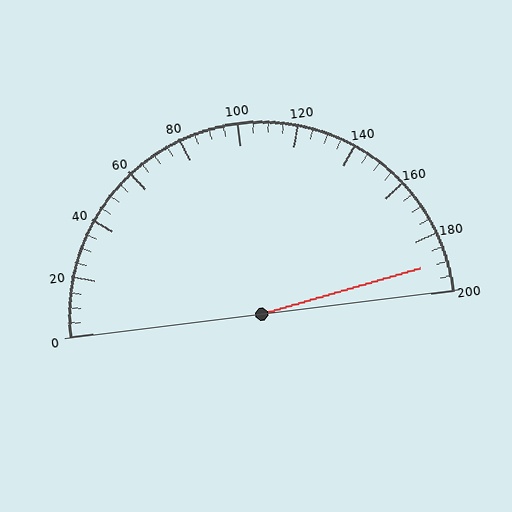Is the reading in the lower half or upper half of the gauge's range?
The reading is in the upper half of the range (0 to 200).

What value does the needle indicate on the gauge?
The needle indicates approximately 190.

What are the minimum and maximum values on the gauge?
The gauge ranges from 0 to 200.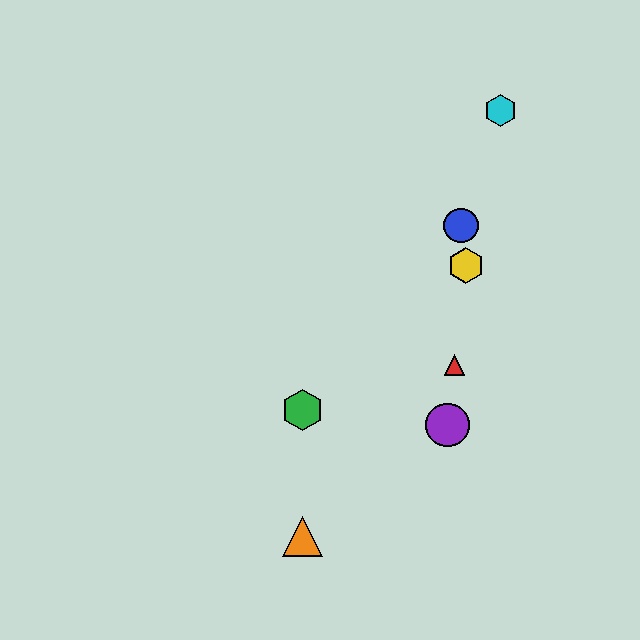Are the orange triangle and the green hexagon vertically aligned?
Yes, both are at x≈302.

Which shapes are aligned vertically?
The green hexagon, the orange triangle are aligned vertically.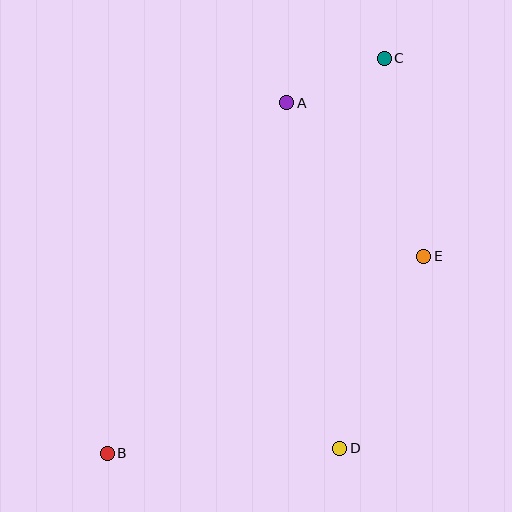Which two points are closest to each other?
Points A and C are closest to each other.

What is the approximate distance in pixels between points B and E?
The distance between B and E is approximately 373 pixels.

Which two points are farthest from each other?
Points B and C are farthest from each other.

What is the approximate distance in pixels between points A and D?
The distance between A and D is approximately 350 pixels.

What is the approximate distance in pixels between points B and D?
The distance between B and D is approximately 233 pixels.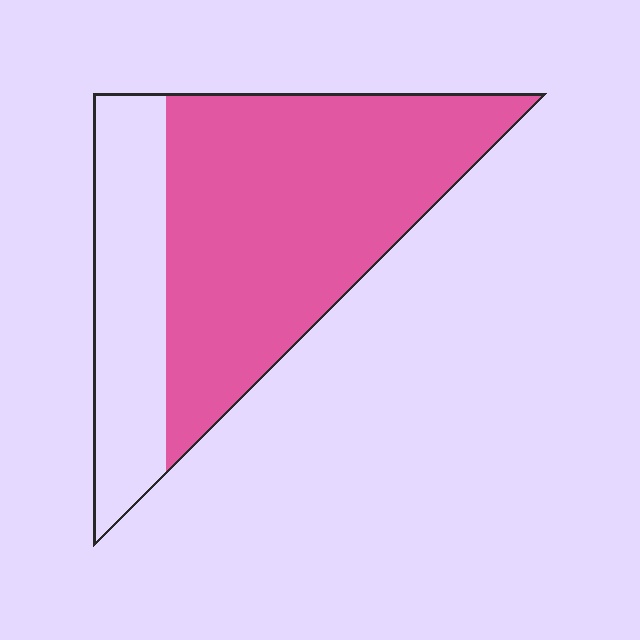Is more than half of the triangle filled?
Yes.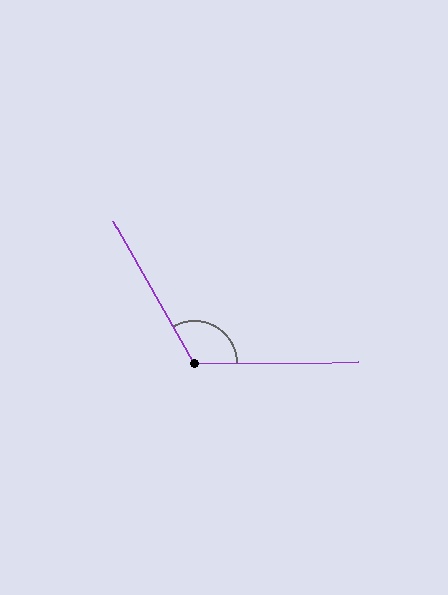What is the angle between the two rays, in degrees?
Approximately 119 degrees.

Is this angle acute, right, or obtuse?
It is obtuse.